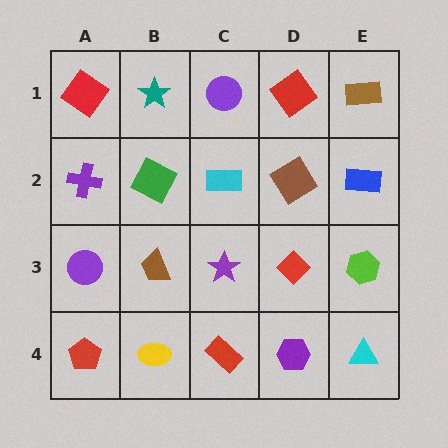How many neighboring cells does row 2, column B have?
4.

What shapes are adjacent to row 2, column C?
A purple circle (row 1, column C), a purple star (row 3, column C), a green square (row 2, column B), a brown diamond (row 2, column D).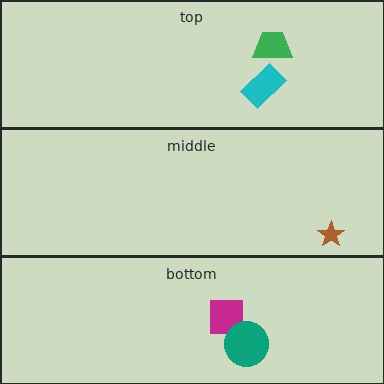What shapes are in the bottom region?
The magenta square, the teal circle.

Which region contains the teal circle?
The bottom region.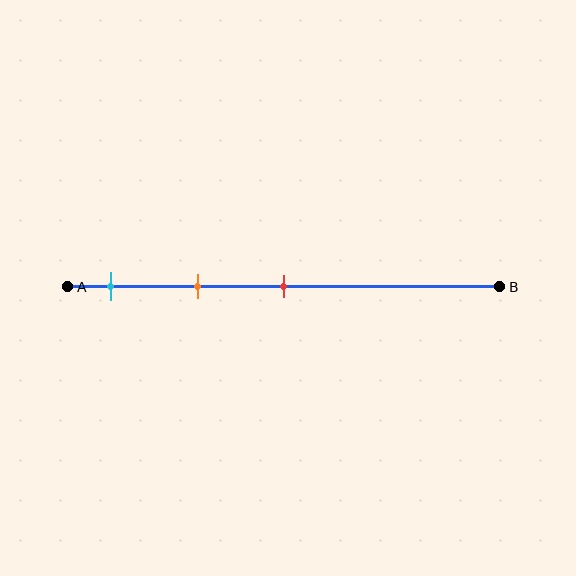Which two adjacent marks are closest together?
The cyan and orange marks are the closest adjacent pair.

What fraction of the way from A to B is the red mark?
The red mark is approximately 50% (0.5) of the way from A to B.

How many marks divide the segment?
There are 3 marks dividing the segment.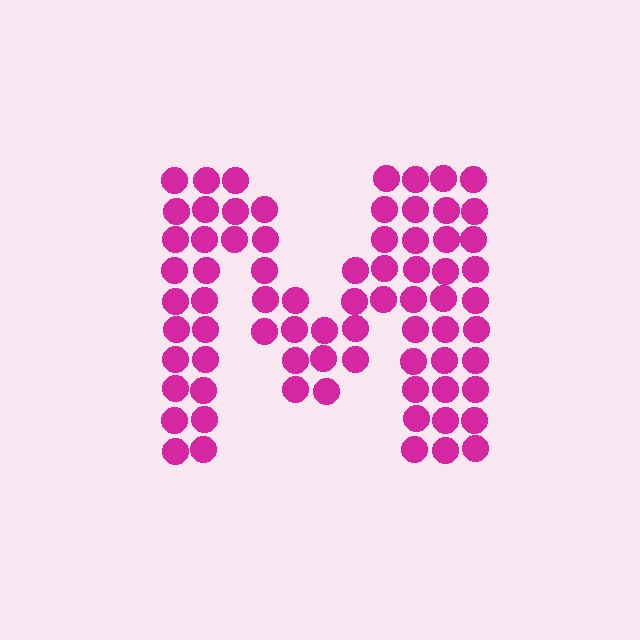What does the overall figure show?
The overall figure shows the letter M.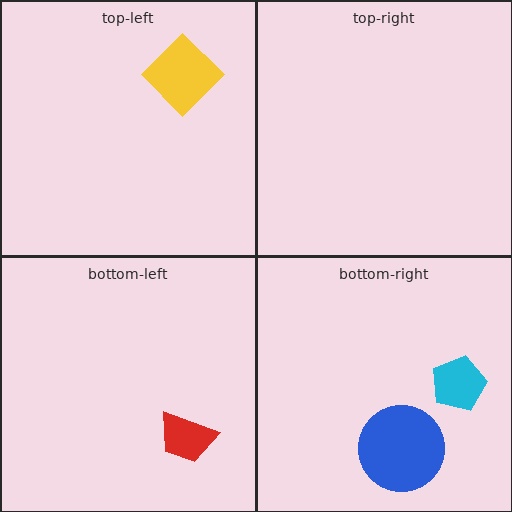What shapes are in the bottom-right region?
The cyan pentagon, the blue circle.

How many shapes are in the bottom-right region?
2.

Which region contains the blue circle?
The bottom-right region.